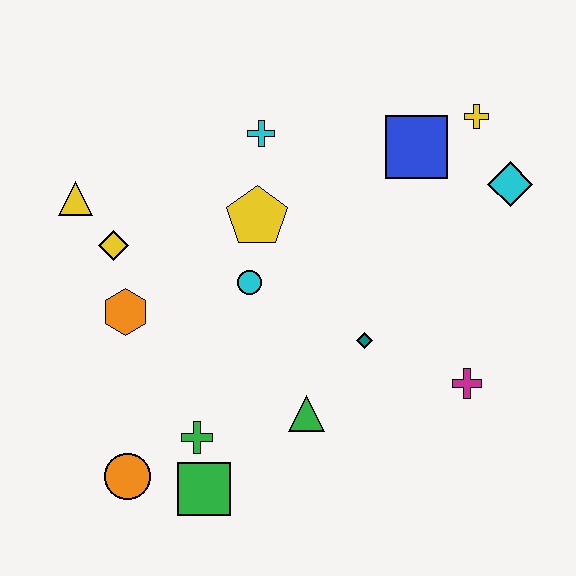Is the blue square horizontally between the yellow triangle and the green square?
No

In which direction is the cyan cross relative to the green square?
The cyan cross is above the green square.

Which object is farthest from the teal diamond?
The yellow triangle is farthest from the teal diamond.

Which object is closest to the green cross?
The green square is closest to the green cross.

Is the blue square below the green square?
No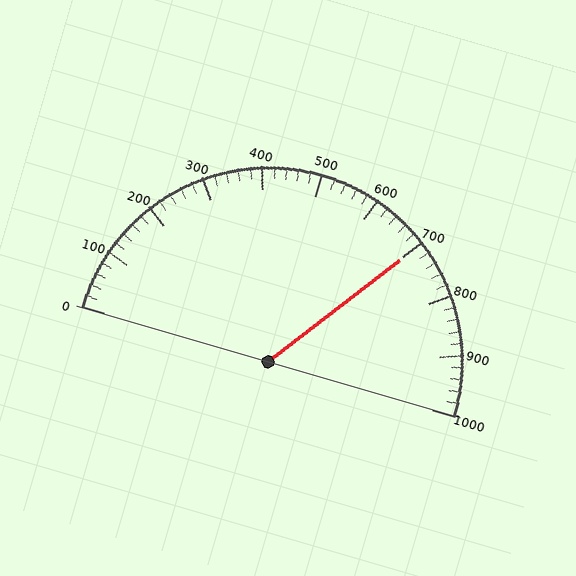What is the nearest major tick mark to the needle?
The nearest major tick mark is 700.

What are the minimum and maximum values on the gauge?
The gauge ranges from 0 to 1000.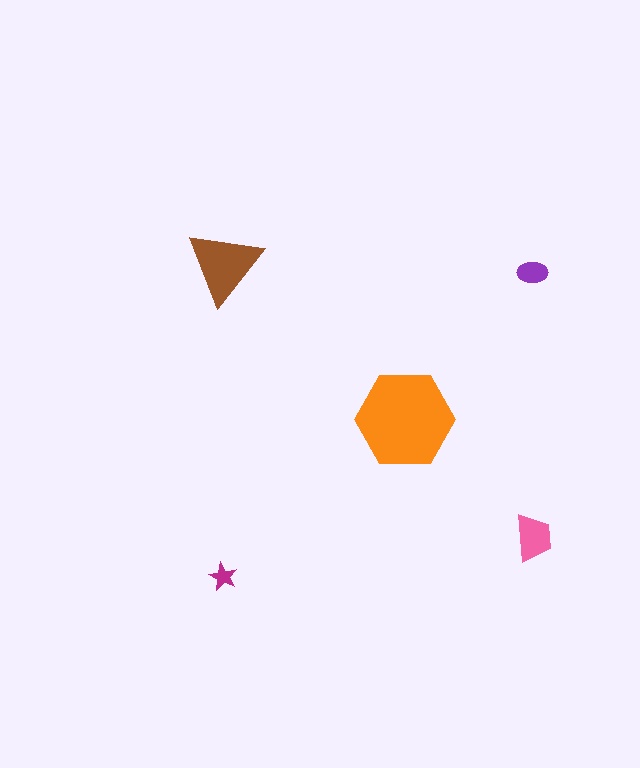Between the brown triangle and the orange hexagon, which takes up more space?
The orange hexagon.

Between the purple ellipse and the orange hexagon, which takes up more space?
The orange hexagon.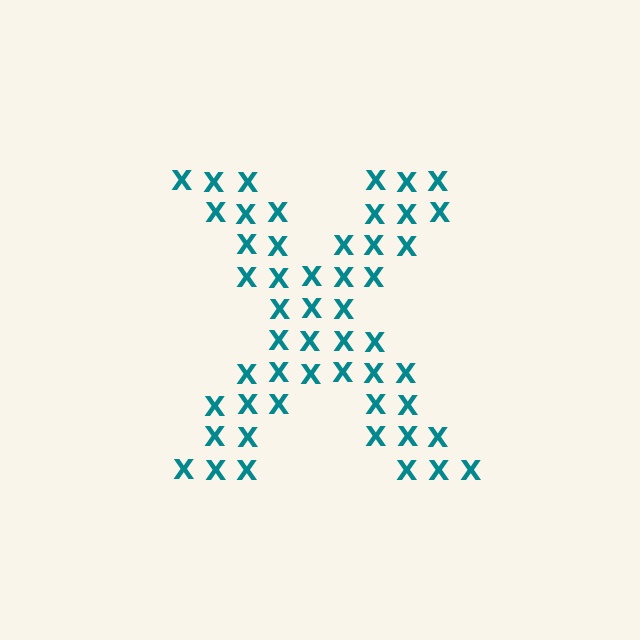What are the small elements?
The small elements are letter X's.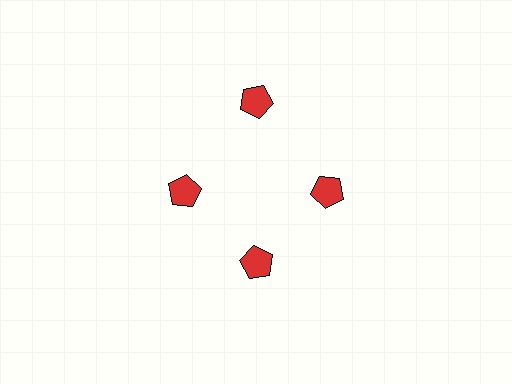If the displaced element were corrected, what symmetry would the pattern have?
It would have 4-fold rotational symmetry — the pattern would map onto itself every 90 degrees.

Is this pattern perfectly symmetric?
No. The 4 red pentagons are arranged in a ring, but one element near the 12 o'clock position is pushed outward from the center, breaking the 4-fold rotational symmetry.